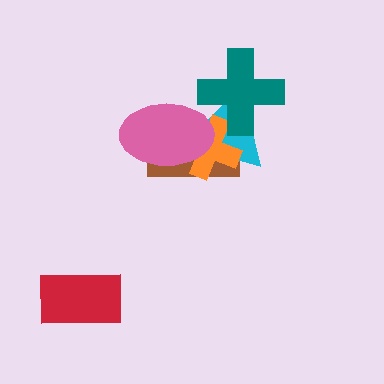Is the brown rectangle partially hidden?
Yes, it is partially covered by another shape.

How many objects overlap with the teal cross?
3 objects overlap with the teal cross.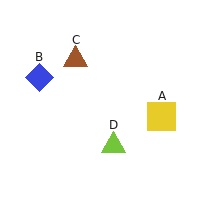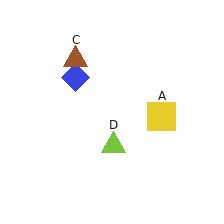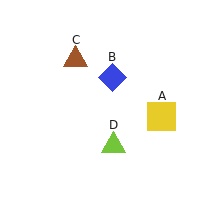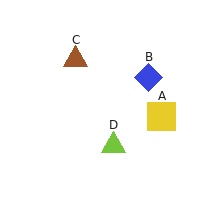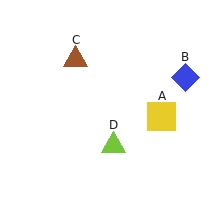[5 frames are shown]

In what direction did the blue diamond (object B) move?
The blue diamond (object B) moved right.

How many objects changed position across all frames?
1 object changed position: blue diamond (object B).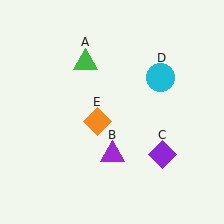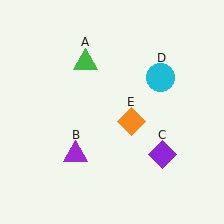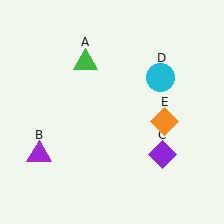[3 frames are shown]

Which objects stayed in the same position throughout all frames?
Green triangle (object A) and purple diamond (object C) and cyan circle (object D) remained stationary.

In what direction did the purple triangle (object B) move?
The purple triangle (object B) moved left.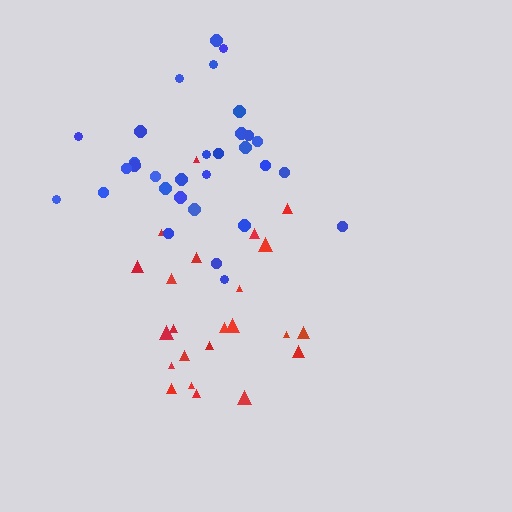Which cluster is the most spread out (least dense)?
Red.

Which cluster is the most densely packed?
Blue.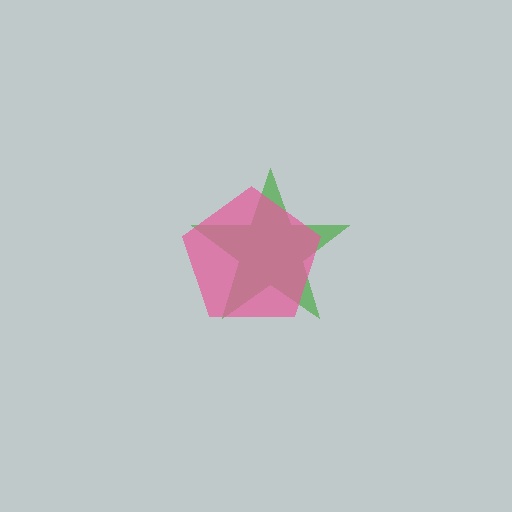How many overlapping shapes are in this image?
There are 2 overlapping shapes in the image.